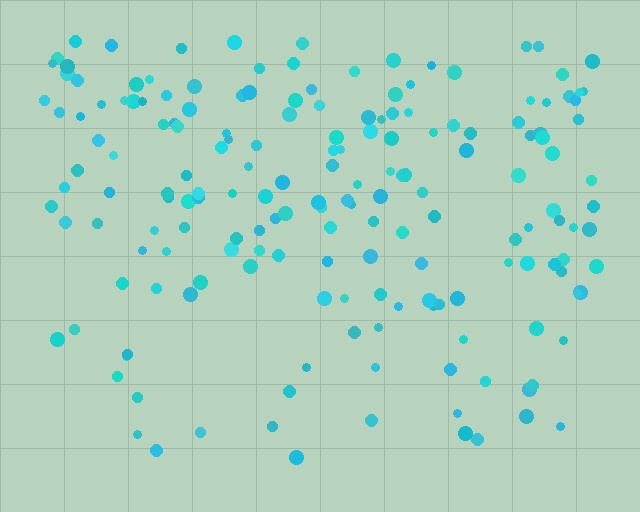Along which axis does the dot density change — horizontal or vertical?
Vertical.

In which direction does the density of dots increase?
From bottom to top, with the top side densest.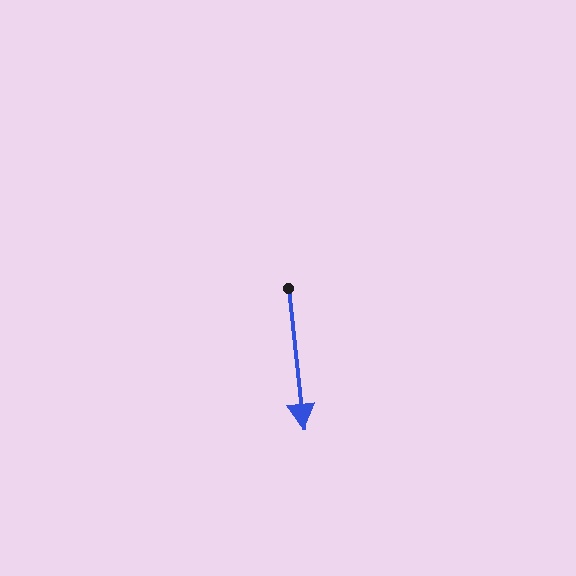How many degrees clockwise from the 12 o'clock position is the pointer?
Approximately 174 degrees.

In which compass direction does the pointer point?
South.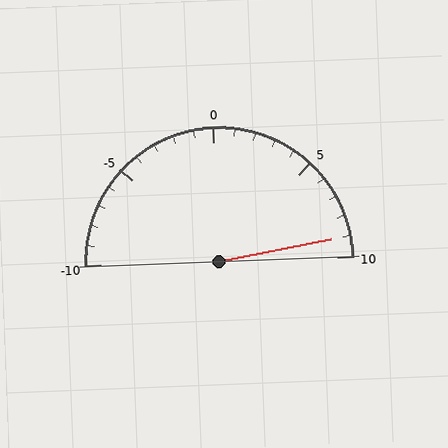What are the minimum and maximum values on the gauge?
The gauge ranges from -10 to 10.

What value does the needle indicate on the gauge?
The needle indicates approximately 9.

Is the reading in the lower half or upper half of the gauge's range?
The reading is in the upper half of the range (-10 to 10).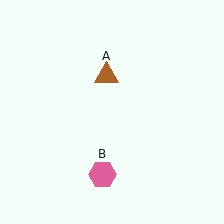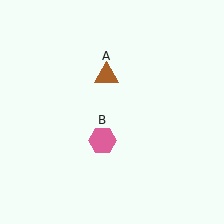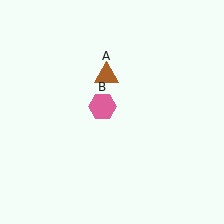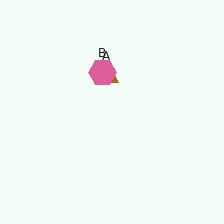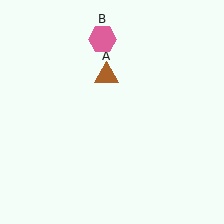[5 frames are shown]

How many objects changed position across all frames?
1 object changed position: pink hexagon (object B).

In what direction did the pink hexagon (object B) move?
The pink hexagon (object B) moved up.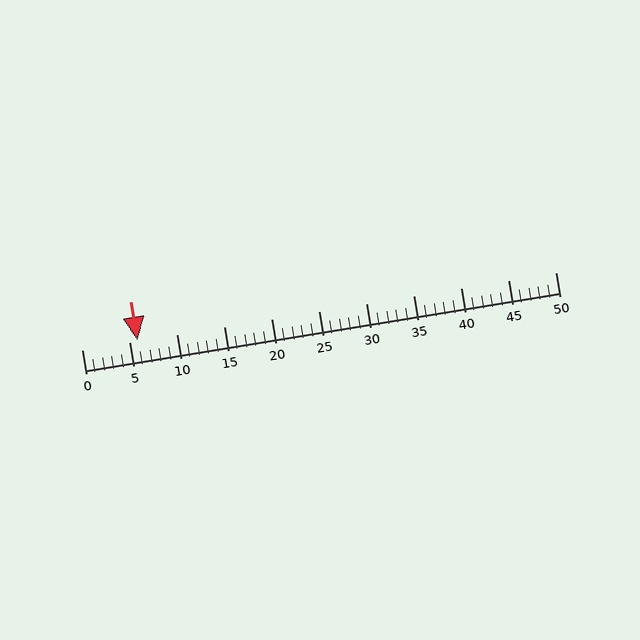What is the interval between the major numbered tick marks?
The major tick marks are spaced 5 units apart.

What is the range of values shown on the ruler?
The ruler shows values from 0 to 50.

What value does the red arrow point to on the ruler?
The red arrow points to approximately 6.